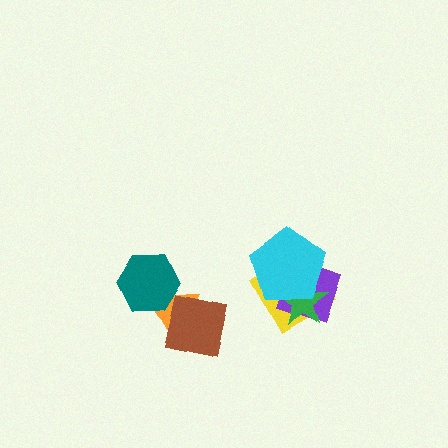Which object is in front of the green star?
The cyan pentagon is in front of the green star.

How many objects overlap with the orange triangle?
2 objects overlap with the orange triangle.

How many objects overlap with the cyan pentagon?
3 objects overlap with the cyan pentagon.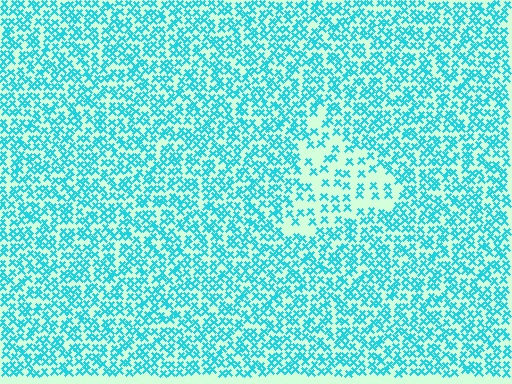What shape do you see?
I see a triangle.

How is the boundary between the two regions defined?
The boundary is defined by a change in element density (approximately 2.3x ratio). All elements are the same color, size, and shape.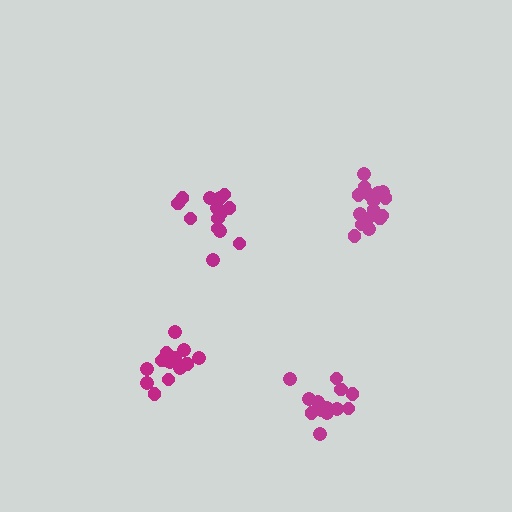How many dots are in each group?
Group 1: 14 dots, Group 2: 17 dots, Group 3: 13 dots, Group 4: 15 dots (59 total).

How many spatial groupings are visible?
There are 4 spatial groupings.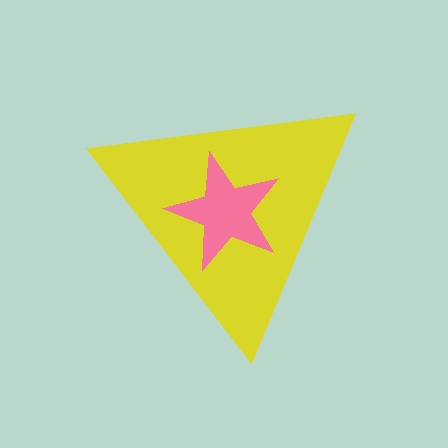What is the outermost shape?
The yellow triangle.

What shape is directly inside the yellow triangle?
The pink star.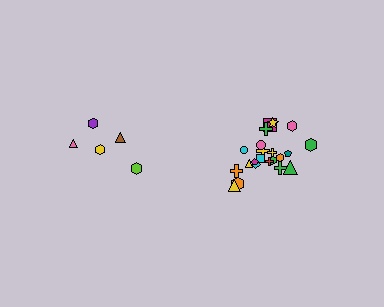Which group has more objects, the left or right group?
The right group.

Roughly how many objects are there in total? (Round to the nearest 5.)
Roughly 25 objects in total.